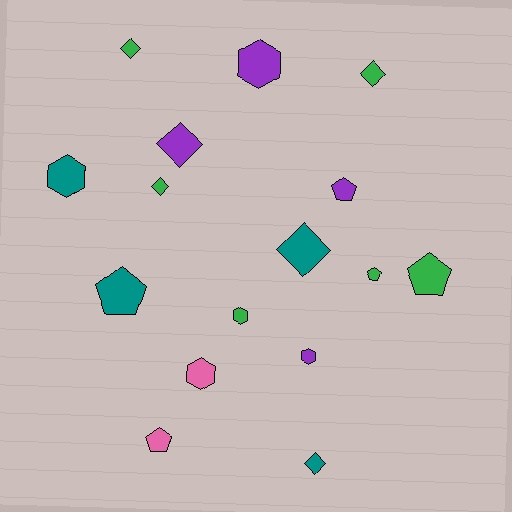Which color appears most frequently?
Green, with 6 objects.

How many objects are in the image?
There are 16 objects.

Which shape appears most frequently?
Diamond, with 6 objects.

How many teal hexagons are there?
There is 1 teal hexagon.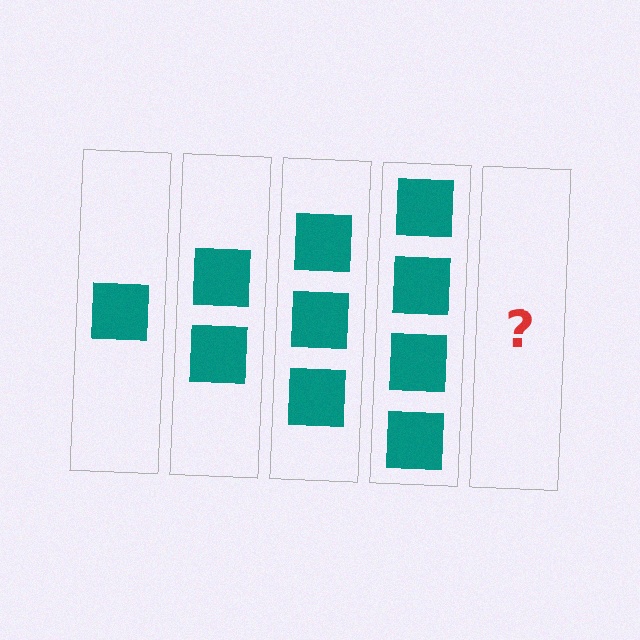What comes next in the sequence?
The next element should be 5 squares.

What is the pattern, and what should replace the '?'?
The pattern is that each step adds one more square. The '?' should be 5 squares.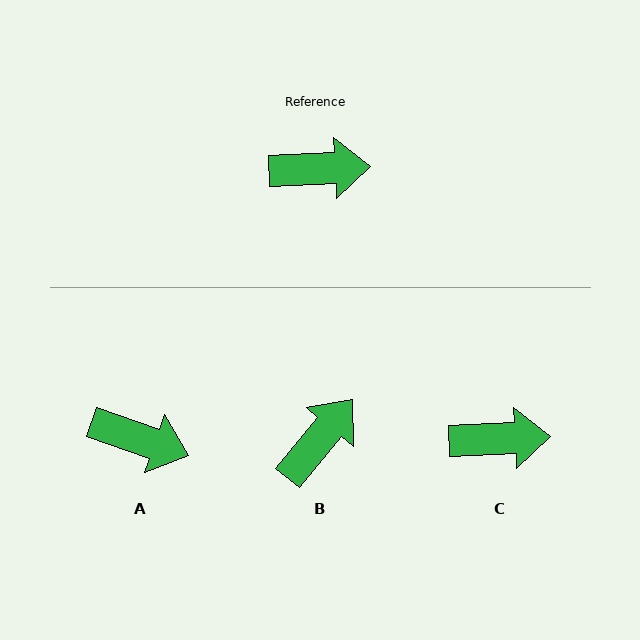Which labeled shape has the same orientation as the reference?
C.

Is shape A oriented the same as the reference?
No, it is off by about 22 degrees.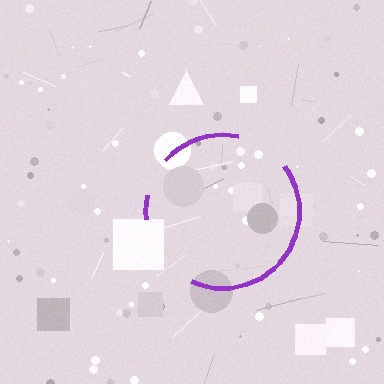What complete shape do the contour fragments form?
The contour fragments form a circle.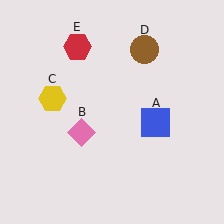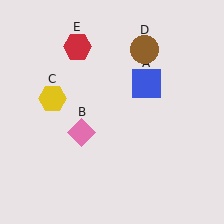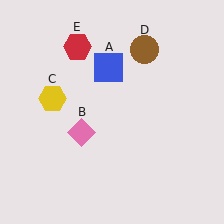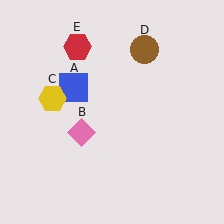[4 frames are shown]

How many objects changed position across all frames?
1 object changed position: blue square (object A).